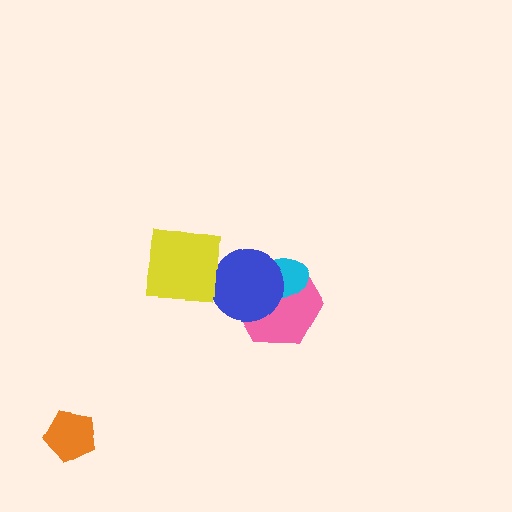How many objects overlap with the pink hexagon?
2 objects overlap with the pink hexagon.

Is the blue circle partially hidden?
Yes, it is partially covered by another shape.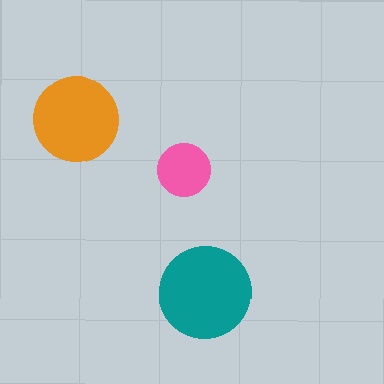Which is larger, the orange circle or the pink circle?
The orange one.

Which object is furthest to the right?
The teal circle is rightmost.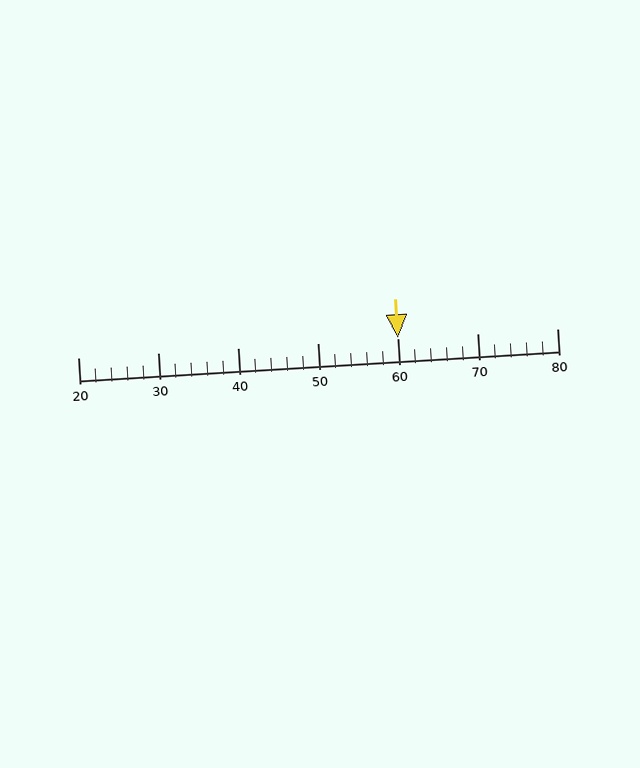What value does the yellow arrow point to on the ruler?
The yellow arrow points to approximately 60.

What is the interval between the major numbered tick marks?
The major tick marks are spaced 10 units apart.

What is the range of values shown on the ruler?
The ruler shows values from 20 to 80.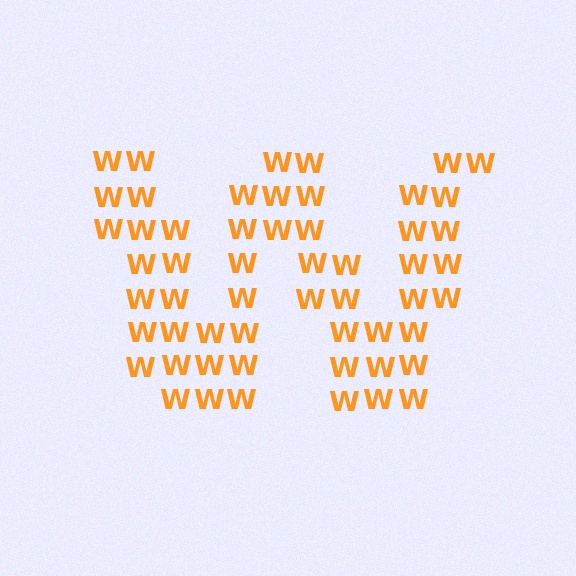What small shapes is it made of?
It is made of small letter W's.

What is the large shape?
The large shape is the letter W.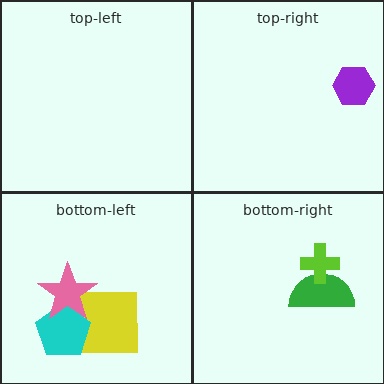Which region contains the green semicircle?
The bottom-right region.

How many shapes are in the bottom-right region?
2.